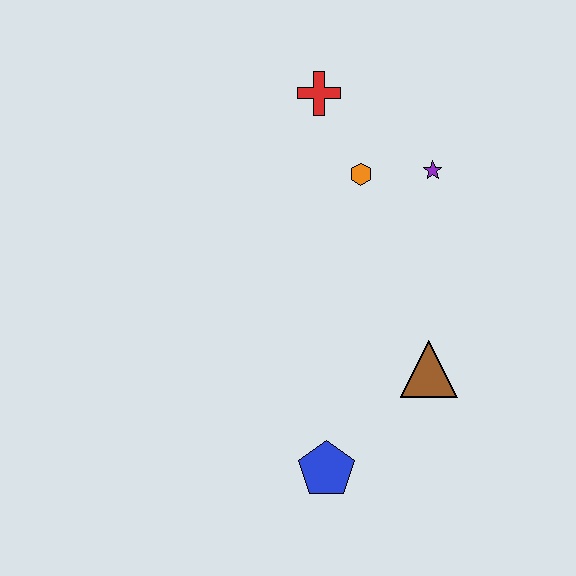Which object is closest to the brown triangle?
The blue pentagon is closest to the brown triangle.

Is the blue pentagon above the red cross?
No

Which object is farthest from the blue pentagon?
The red cross is farthest from the blue pentagon.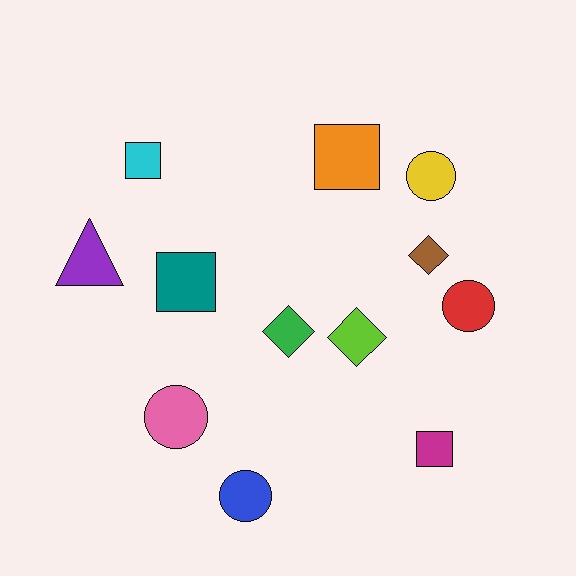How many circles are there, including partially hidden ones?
There are 4 circles.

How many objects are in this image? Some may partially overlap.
There are 12 objects.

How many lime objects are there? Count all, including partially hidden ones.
There is 1 lime object.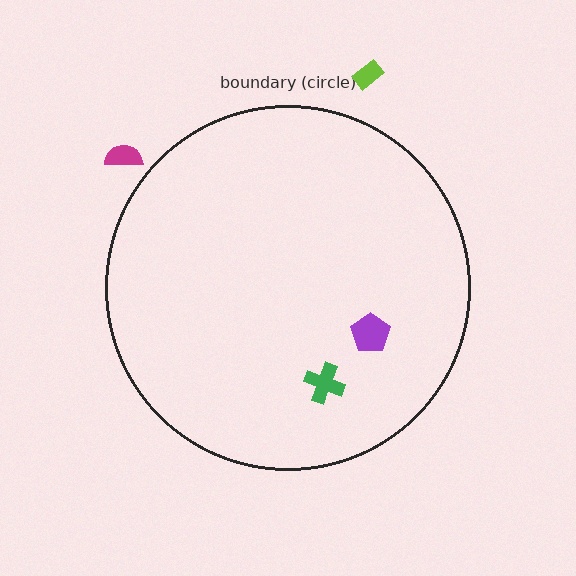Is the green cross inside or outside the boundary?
Inside.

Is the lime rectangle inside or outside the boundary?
Outside.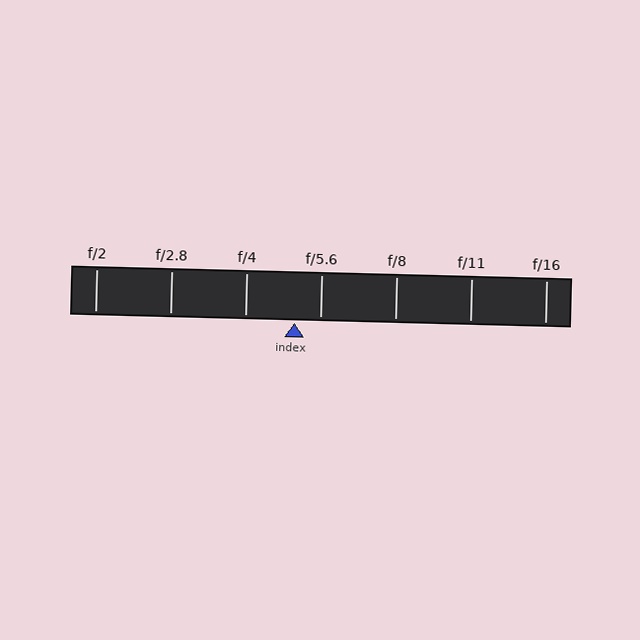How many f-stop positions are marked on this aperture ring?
There are 7 f-stop positions marked.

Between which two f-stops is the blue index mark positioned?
The index mark is between f/4 and f/5.6.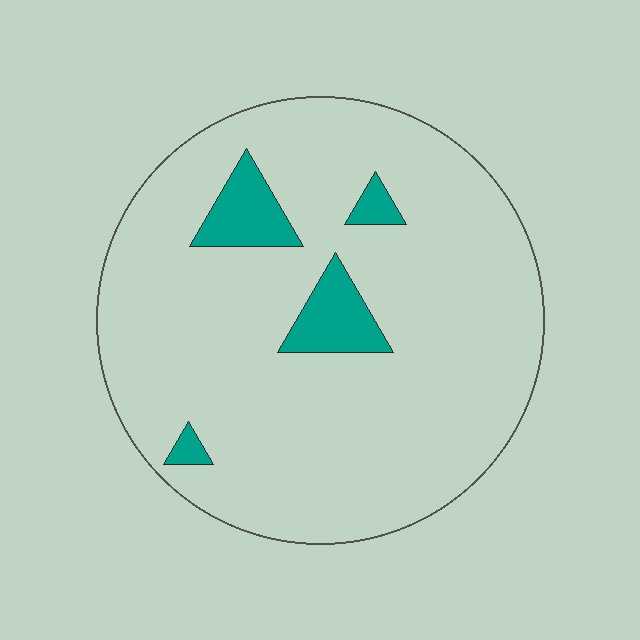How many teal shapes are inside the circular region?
4.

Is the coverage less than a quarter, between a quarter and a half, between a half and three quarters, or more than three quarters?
Less than a quarter.